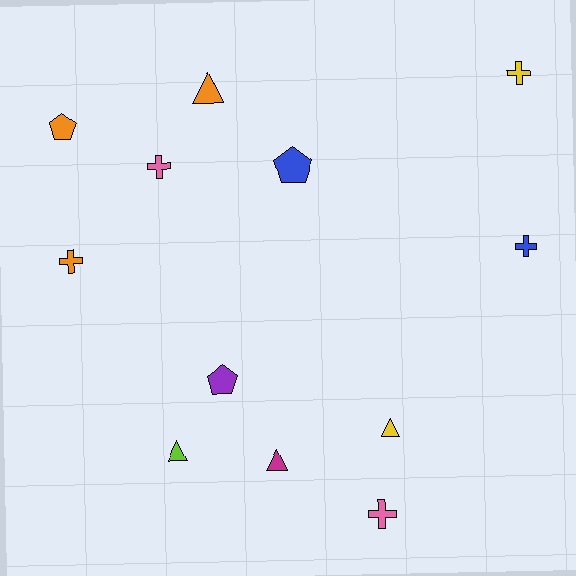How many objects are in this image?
There are 12 objects.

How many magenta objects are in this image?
There is 1 magenta object.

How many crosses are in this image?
There are 5 crosses.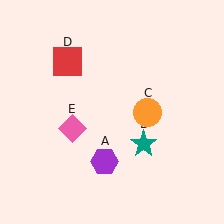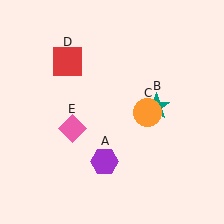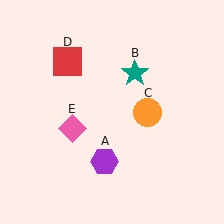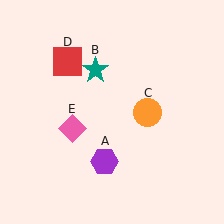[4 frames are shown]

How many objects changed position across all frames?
1 object changed position: teal star (object B).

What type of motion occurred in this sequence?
The teal star (object B) rotated counterclockwise around the center of the scene.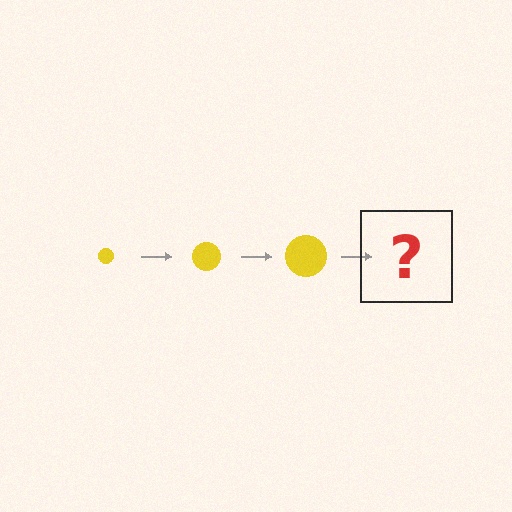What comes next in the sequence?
The next element should be a yellow circle, larger than the previous one.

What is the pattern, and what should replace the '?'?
The pattern is that the circle gets progressively larger each step. The '?' should be a yellow circle, larger than the previous one.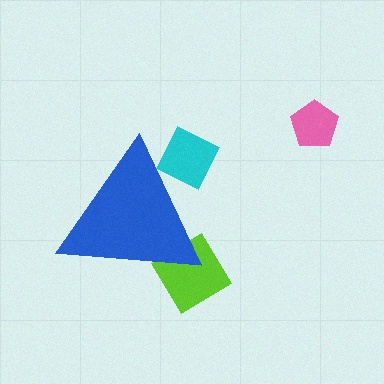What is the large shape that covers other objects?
A blue triangle.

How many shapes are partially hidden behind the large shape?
2 shapes are partially hidden.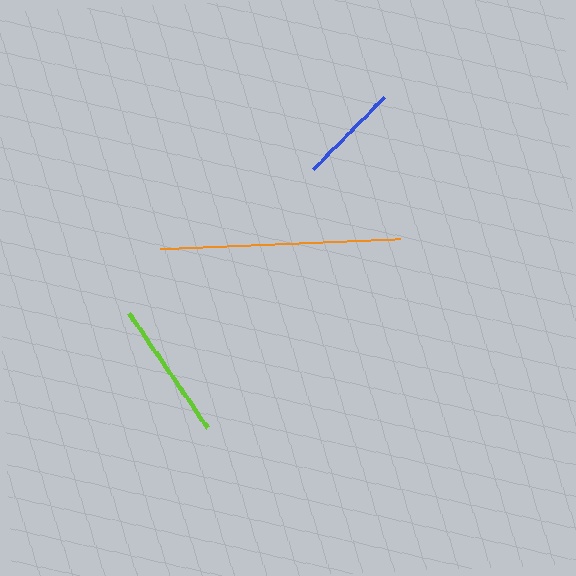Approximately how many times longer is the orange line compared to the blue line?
The orange line is approximately 2.4 times the length of the blue line.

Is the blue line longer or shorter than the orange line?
The orange line is longer than the blue line.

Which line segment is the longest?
The orange line is the longest at approximately 240 pixels.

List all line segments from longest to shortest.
From longest to shortest: orange, lime, blue.